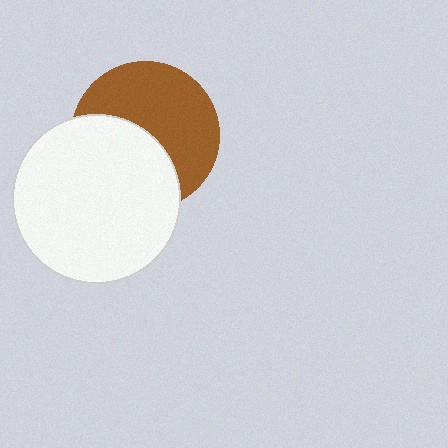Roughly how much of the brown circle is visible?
About half of it is visible (roughly 56%).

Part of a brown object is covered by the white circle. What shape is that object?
It is a circle.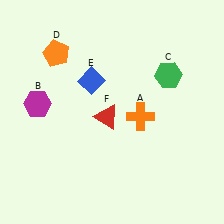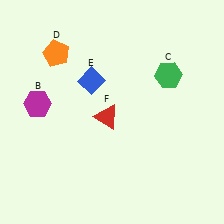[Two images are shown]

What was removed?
The orange cross (A) was removed in Image 2.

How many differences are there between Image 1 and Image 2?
There is 1 difference between the two images.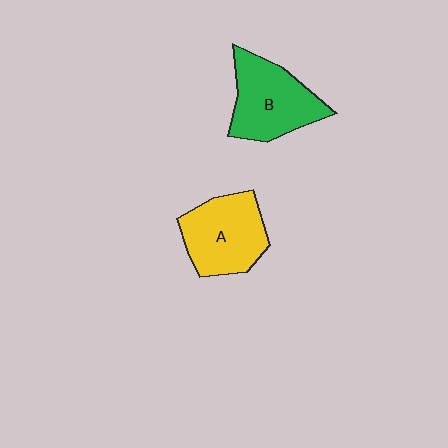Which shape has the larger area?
Shape B (green).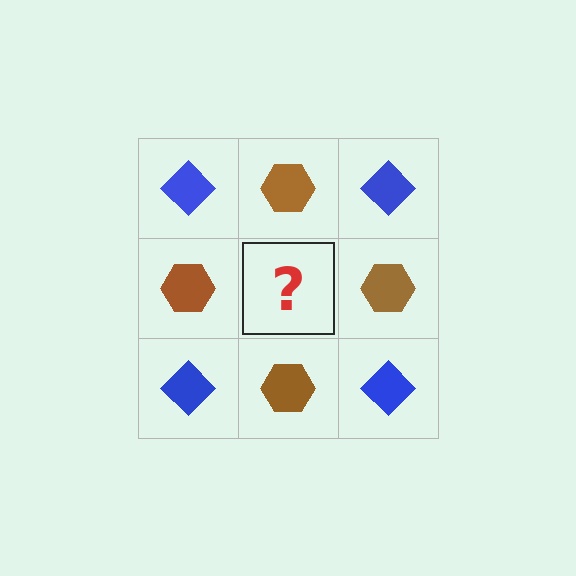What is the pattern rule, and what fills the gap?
The rule is that it alternates blue diamond and brown hexagon in a checkerboard pattern. The gap should be filled with a blue diamond.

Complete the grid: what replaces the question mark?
The question mark should be replaced with a blue diamond.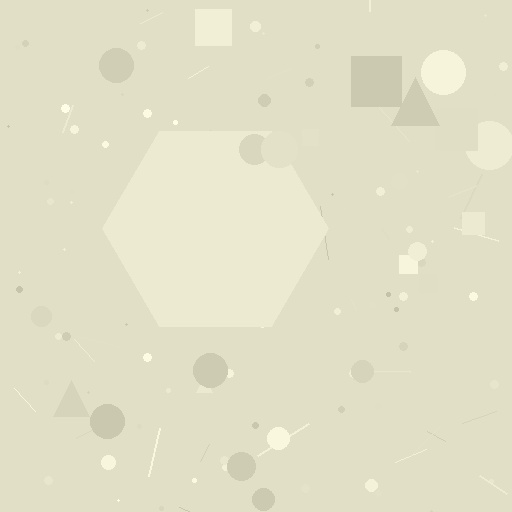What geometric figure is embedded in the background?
A hexagon is embedded in the background.